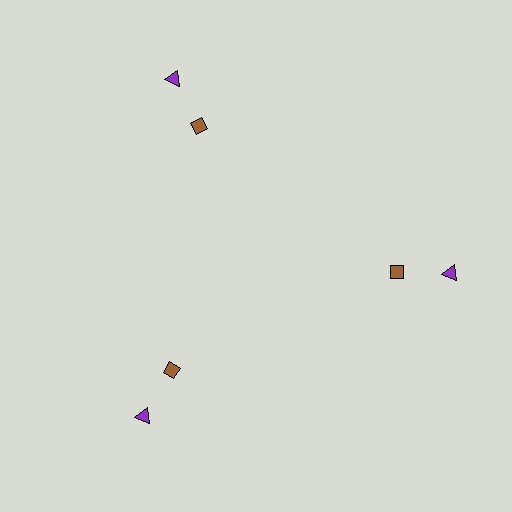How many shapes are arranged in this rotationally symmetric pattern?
There are 6 shapes, arranged in 3 groups of 2.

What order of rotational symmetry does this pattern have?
This pattern has 3-fold rotational symmetry.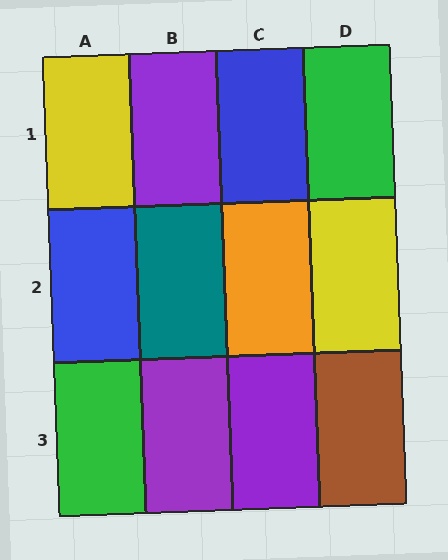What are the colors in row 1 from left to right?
Yellow, purple, blue, green.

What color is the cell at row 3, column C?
Purple.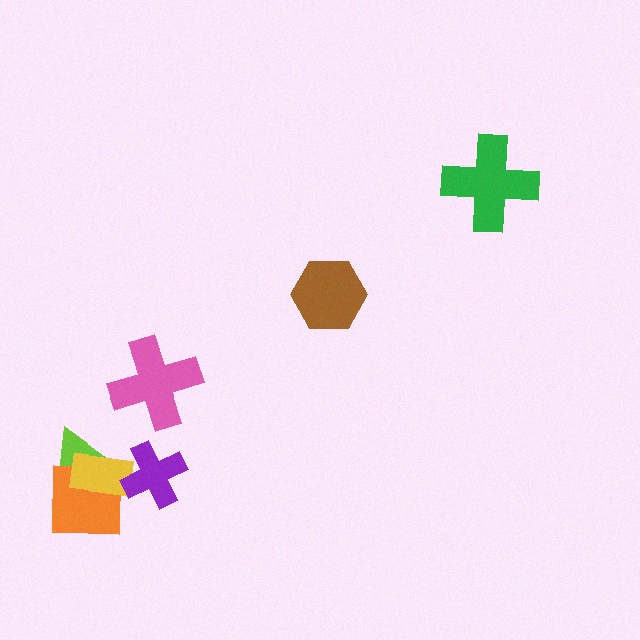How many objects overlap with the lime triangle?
2 objects overlap with the lime triangle.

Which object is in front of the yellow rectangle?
The purple cross is in front of the yellow rectangle.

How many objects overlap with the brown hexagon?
0 objects overlap with the brown hexagon.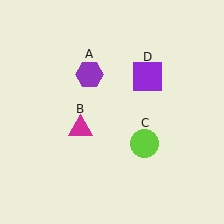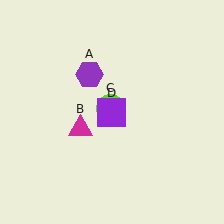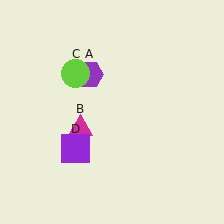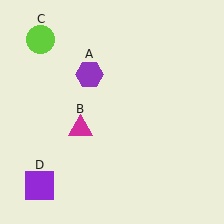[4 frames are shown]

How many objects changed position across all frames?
2 objects changed position: lime circle (object C), purple square (object D).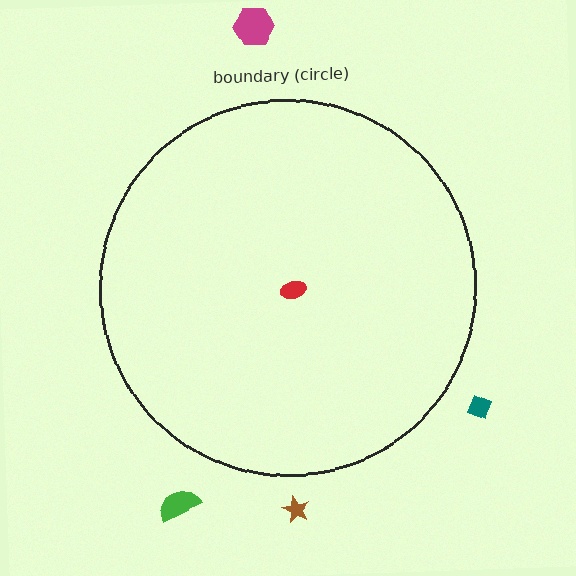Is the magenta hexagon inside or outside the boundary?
Outside.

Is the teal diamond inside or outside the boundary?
Outside.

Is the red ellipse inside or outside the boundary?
Inside.